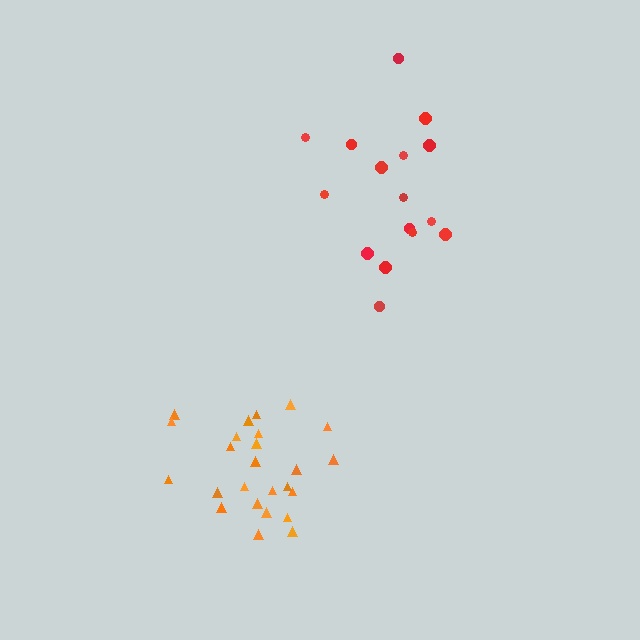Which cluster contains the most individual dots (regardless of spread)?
Orange (25).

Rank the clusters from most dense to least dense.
orange, red.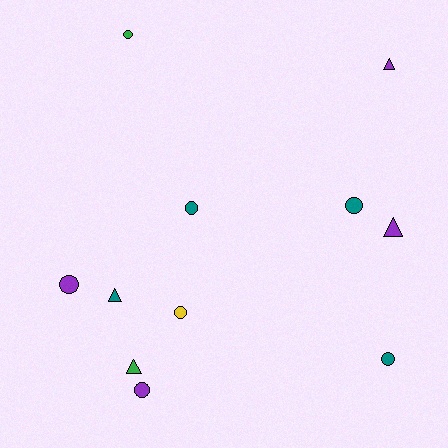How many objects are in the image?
There are 11 objects.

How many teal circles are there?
There are 3 teal circles.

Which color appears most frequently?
Purple, with 4 objects.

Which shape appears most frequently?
Circle, with 7 objects.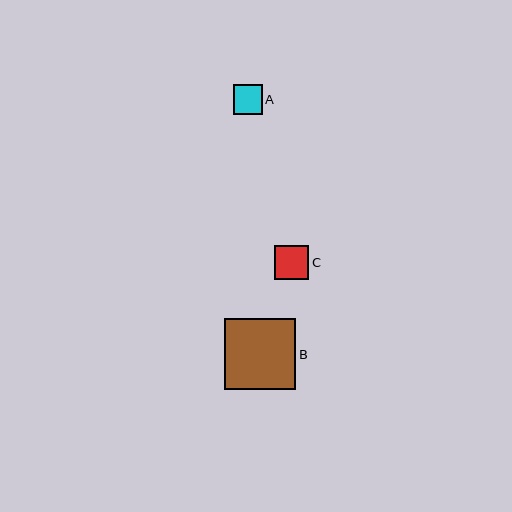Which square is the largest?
Square B is the largest with a size of approximately 71 pixels.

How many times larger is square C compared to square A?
Square C is approximately 1.2 times the size of square A.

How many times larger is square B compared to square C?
Square B is approximately 2.1 times the size of square C.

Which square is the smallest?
Square A is the smallest with a size of approximately 29 pixels.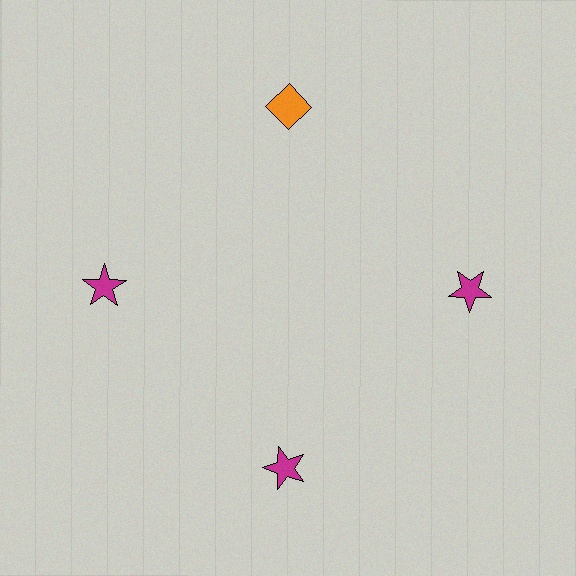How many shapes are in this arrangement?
There are 4 shapes arranged in a ring pattern.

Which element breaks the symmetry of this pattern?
The orange diamond at roughly the 12 o'clock position breaks the symmetry. All other shapes are magenta stars.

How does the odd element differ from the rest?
It differs in both color (orange instead of magenta) and shape (diamond instead of star).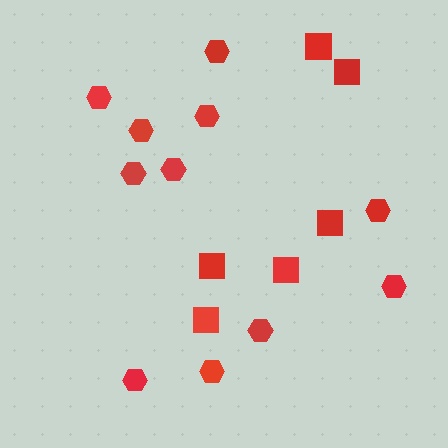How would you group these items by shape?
There are 2 groups: one group of hexagons (11) and one group of squares (6).